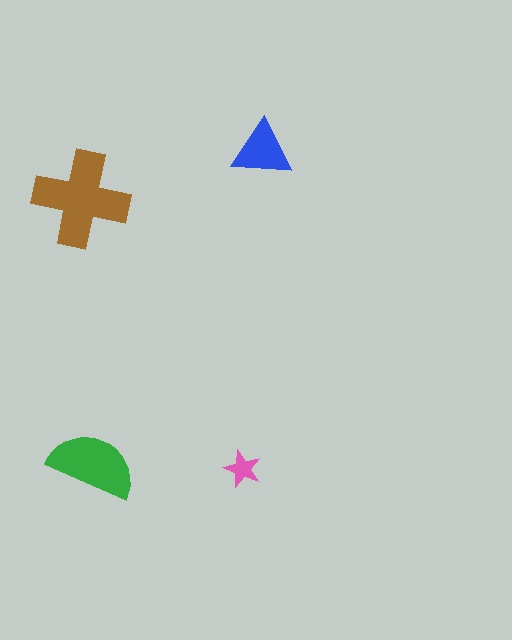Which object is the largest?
The brown cross.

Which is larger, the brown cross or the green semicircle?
The brown cross.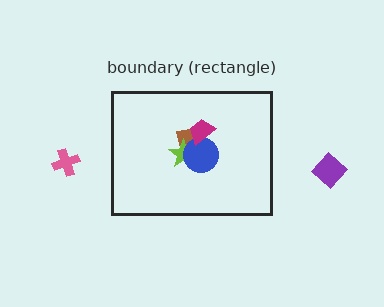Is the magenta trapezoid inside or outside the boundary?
Inside.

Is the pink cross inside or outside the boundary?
Outside.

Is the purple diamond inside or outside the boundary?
Outside.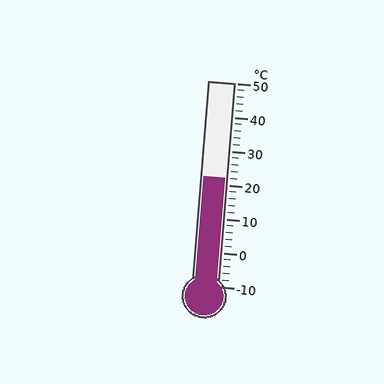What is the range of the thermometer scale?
The thermometer scale ranges from -10°C to 50°C.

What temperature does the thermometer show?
The thermometer shows approximately 22°C.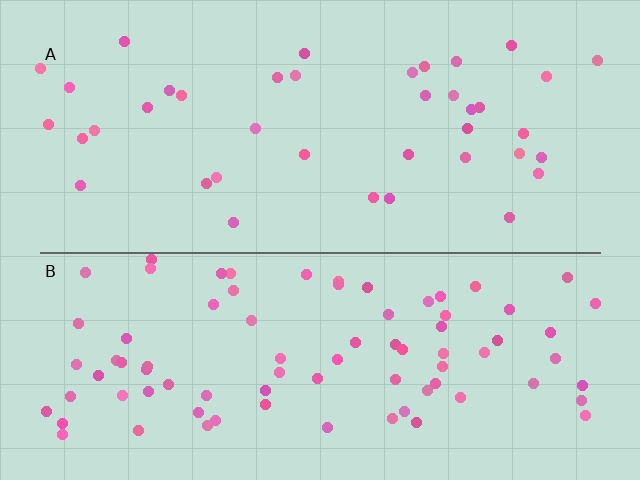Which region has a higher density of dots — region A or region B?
B (the bottom).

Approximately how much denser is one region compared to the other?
Approximately 2.0× — region B over region A.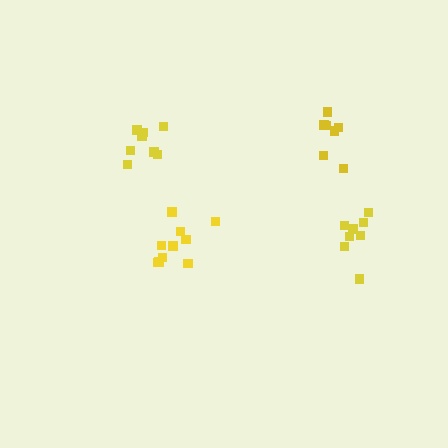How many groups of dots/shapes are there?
There are 4 groups.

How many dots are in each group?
Group 1: 10 dots, Group 2: 8 dots, Group 3: 7 dots, Group 4: 8 dots (33 total).